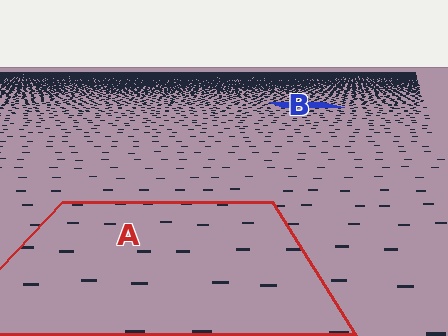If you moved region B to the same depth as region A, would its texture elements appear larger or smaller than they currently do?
They would appear larger. At a closer depth, the same texture elements are projected at a bigger on-screen size.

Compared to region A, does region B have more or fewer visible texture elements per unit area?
Region B has more texture elements per unit area — they are packed more densely because it is farther away.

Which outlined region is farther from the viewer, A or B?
Region B is farther from the viewer — the texture elements inside it appear smaller and more densely packed.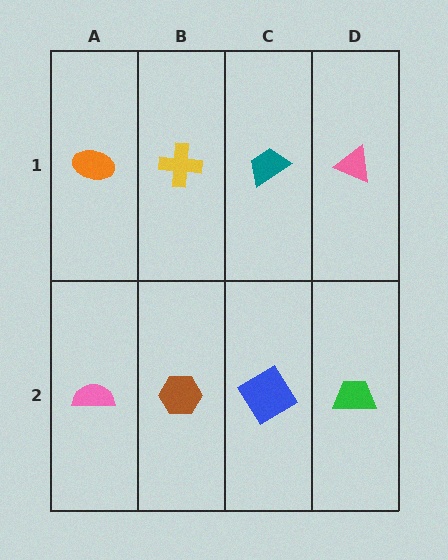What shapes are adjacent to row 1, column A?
A pink semicircle (row 2, column A), a yellow cross (row 1, column B).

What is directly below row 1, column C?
A blue diamond.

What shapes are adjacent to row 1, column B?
A brown hexagon (row 2, column B), an orange ellipse (row 1, column A), a teal trapezoid (row 1, column C).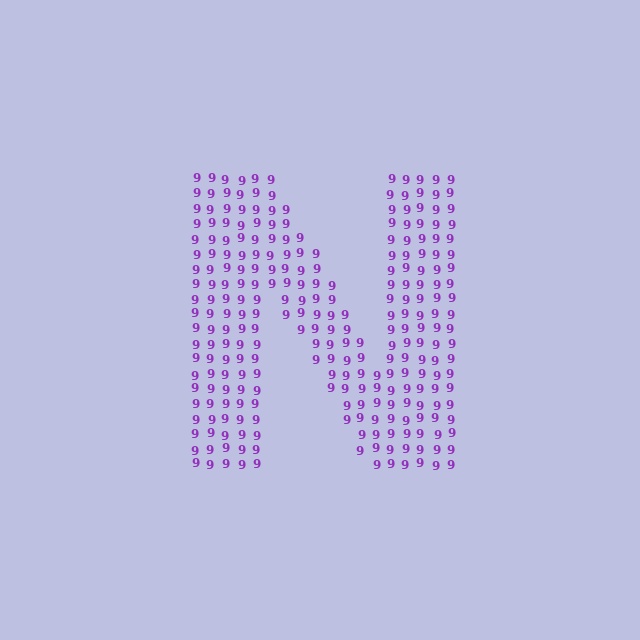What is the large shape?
The large shape is the letter N.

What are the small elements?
The small elements are digit 9's.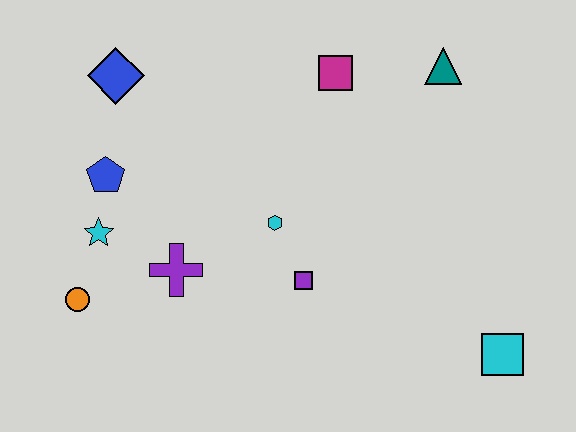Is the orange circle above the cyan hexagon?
No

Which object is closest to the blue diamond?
The blue pentagon is closest to the blue diamond.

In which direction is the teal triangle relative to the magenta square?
The teal triangle is to the right of the magenta square.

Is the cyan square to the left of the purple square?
No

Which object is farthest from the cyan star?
The cyan square is farthest from the cyan star.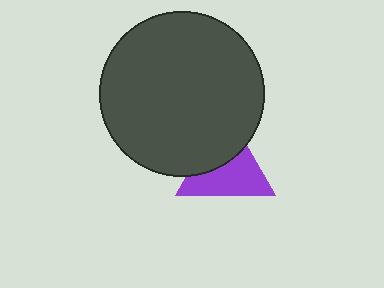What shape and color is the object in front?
The object in front is a dark gray circle.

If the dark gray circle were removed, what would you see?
You would see the complete purple triangle.